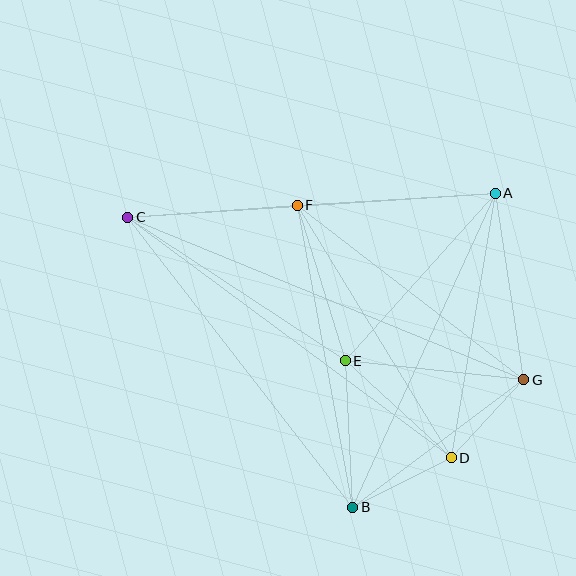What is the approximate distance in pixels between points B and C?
The distance between B and C is approximately 367 pixels.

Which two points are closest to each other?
Points D and G are closest to each other.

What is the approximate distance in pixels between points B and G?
The distance between B and G is approximately 213 pixels.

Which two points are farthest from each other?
Points C and G are farthest from each other.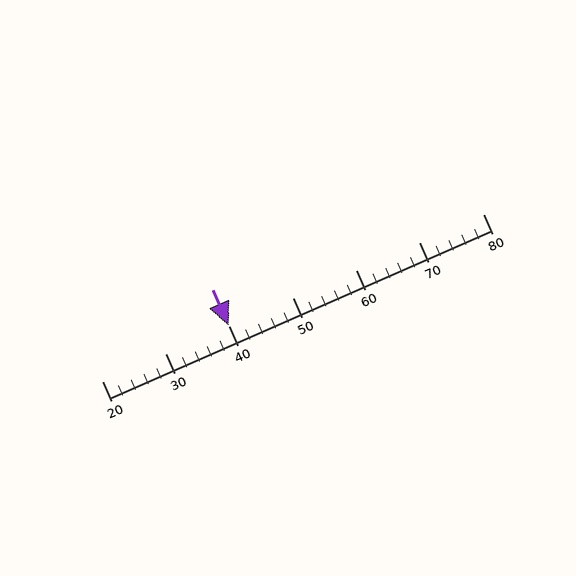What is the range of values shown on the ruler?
The ruler shows values from 20 to 80.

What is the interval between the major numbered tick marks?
The major tick marks are spaced 10 units apart.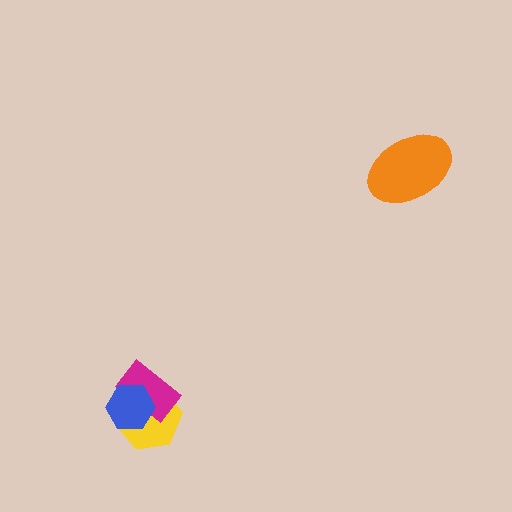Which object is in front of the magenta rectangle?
The blue hexagon is in front of the magenta rectangle.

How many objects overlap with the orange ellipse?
0 objects overlap with the orange ellipse.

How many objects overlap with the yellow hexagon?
2 objects overlap with the yellow hexagon.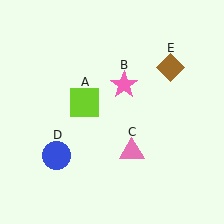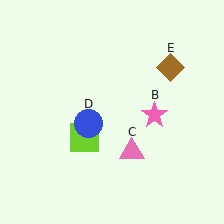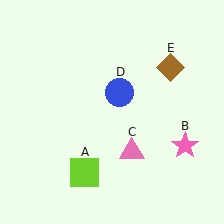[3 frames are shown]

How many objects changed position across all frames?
3 objects changed position: lime square (object A), pink star (object B), blue circle (object D).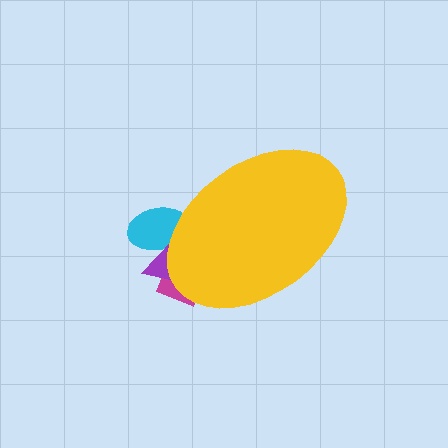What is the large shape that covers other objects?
A yellow ellipse.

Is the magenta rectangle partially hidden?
Yes, the magenta rectangle is partially hidden behind the yellow ellipse.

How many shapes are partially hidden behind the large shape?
3 shapes are partially hidden.